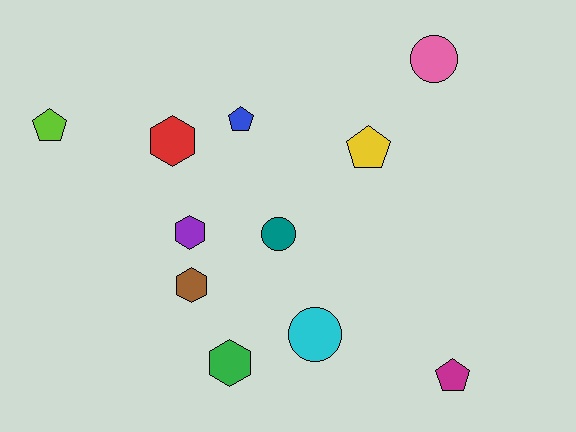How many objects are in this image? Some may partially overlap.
There are 11 objects.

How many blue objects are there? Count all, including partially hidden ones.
There is 1 blue object.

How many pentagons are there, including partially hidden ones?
There are 4 pentagons.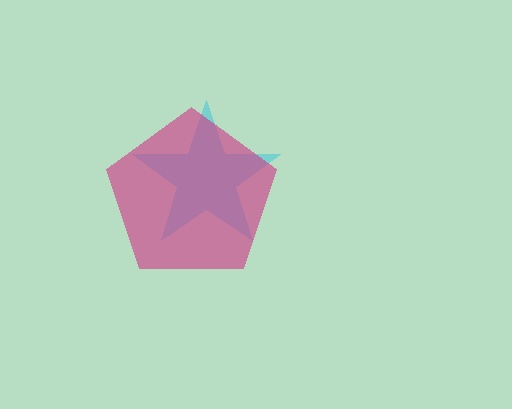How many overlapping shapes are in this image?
There are 2 overlapping shapes in the image.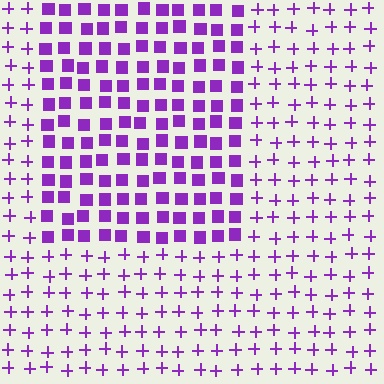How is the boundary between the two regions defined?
The boundary is defined by a change in element shape: squares inside vs. plus signs outside. All elements share the same color and spacing.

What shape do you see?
I see a rectangle.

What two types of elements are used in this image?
The image uses squares inside the rectangle region and plus signs outside it.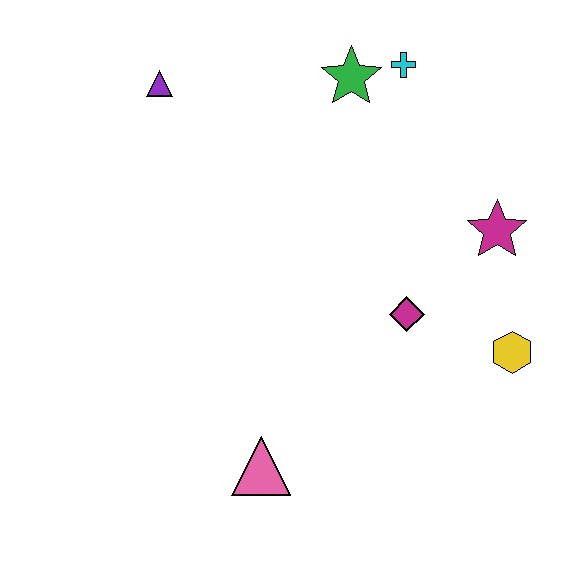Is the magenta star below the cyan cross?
Yes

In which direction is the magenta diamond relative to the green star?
The magenta diamond is below the green star.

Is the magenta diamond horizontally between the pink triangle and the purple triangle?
No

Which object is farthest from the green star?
The pink triangle is farthest from the green star.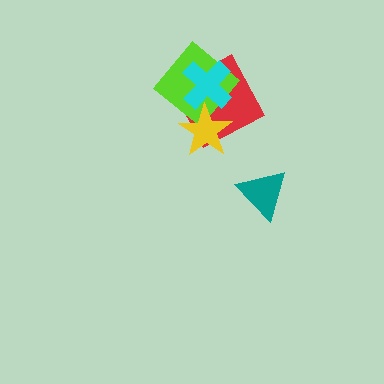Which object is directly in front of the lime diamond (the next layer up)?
The cyan cross is directly in front of the lime diamond.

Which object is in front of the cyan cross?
The yellow star is in front of the cyan cross.